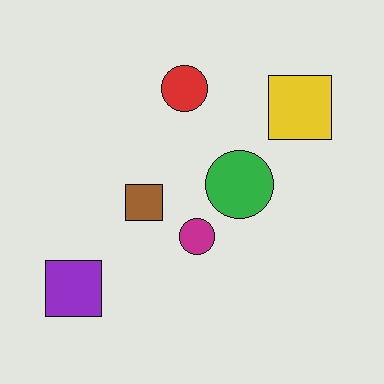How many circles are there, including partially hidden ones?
There are 3 circles.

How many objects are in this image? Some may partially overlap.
There are 6 objects.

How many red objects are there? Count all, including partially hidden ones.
There is 1 red object.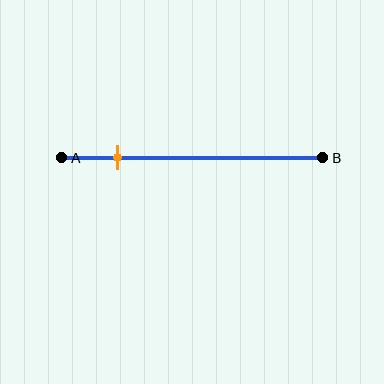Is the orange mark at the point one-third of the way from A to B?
No, the mark is at about 20% from A, not at the 33% one-third point.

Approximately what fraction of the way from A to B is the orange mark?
The orange mark is approximately 20% of the way from A to B.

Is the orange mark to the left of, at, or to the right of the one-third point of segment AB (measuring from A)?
The orange mark is to the left of the one-third point of segment AB.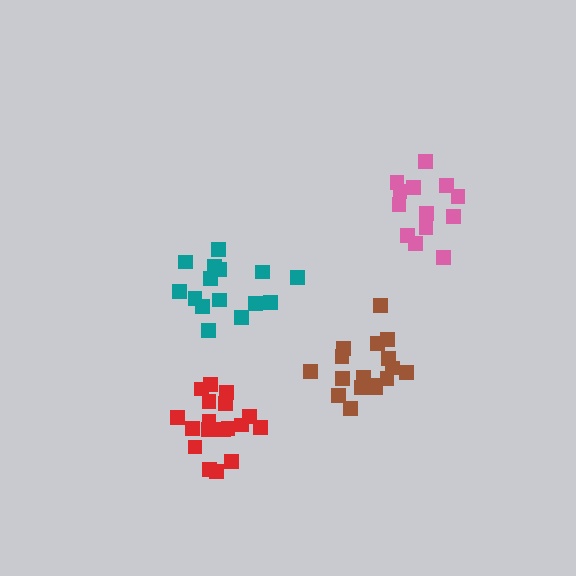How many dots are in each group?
Group 1: 13 dots, Group 2: 15 dots, Group 3: 18 dots, Group 4: 17 dots (63 total).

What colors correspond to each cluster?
The clusters are colored: pink, teal, red, brown.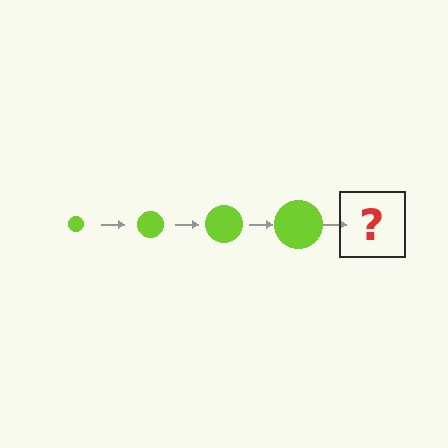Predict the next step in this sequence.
The next step is a lime circle, larger than the previous one.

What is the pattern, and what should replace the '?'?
The pattern is that the circle gets progressively larger each step. The '?' should be a lime circle, larger than the previous one.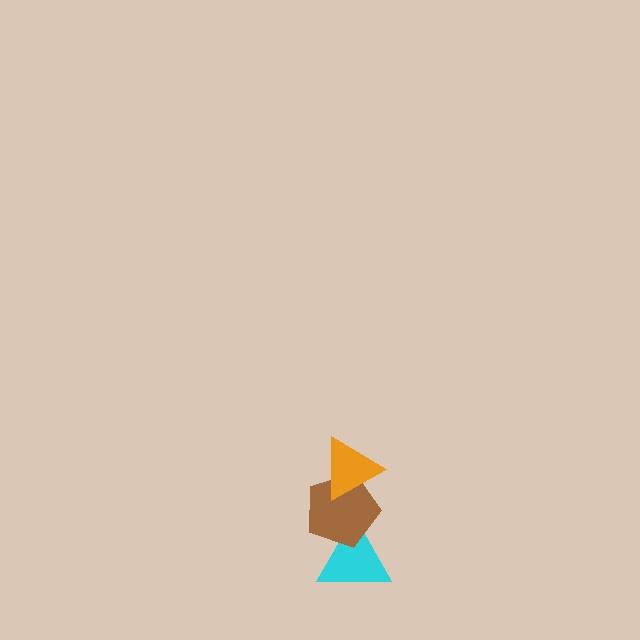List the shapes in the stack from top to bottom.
From top to bottom: the orange triangle, the brown pentagon, the cyan triangle.